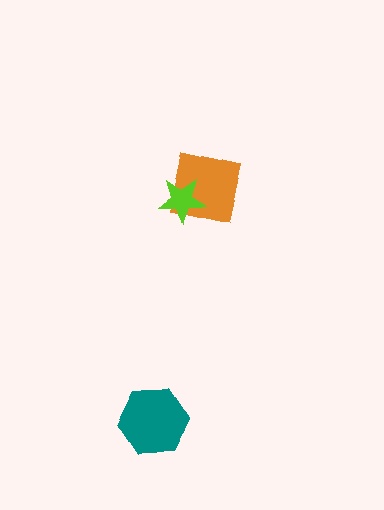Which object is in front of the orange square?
The lime star is in front of the orange square.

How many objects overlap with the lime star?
1 object overlaps with the lime star.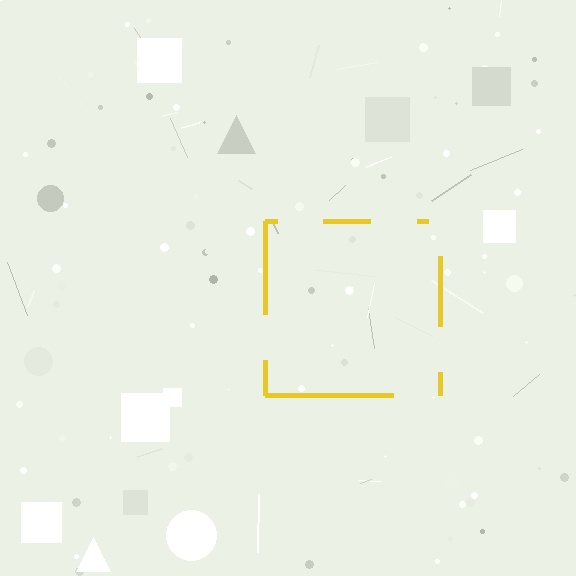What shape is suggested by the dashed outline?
The dashed outline suggests a square.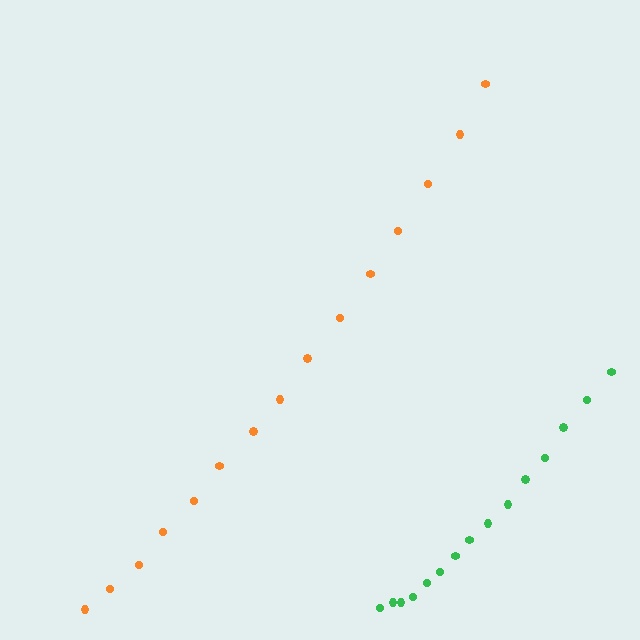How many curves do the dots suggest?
There are 2 distinct paths.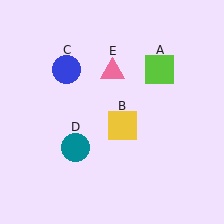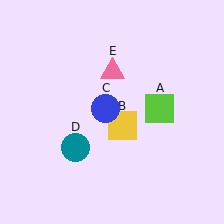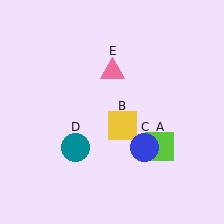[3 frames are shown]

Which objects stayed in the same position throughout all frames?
Yellow square (object B) and teal circle (object D) and pink triangle (object E) remained stationary.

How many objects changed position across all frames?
2 objects changed position: lime square (object A), blue circle (object C).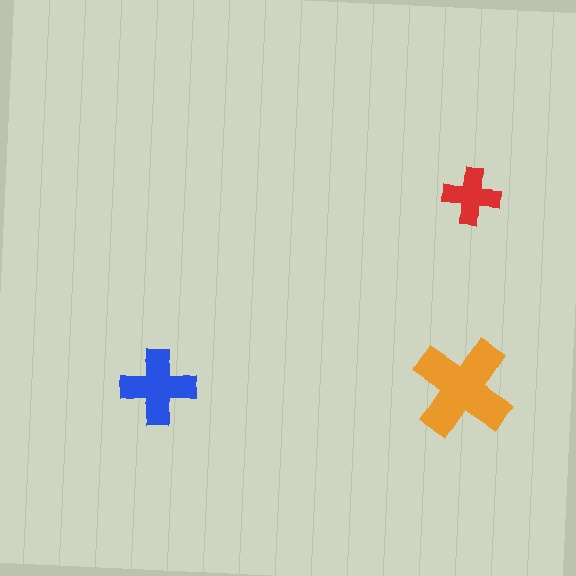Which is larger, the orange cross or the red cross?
The orange one.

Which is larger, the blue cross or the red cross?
The blue one.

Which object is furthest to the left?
The blue cross is leftmost.